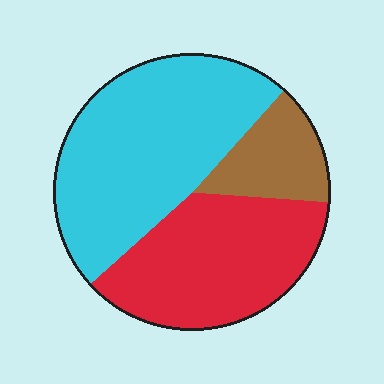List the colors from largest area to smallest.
From largest to smallest: cyan, red, brown.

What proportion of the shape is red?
Red takes up between a third and a half of the shape.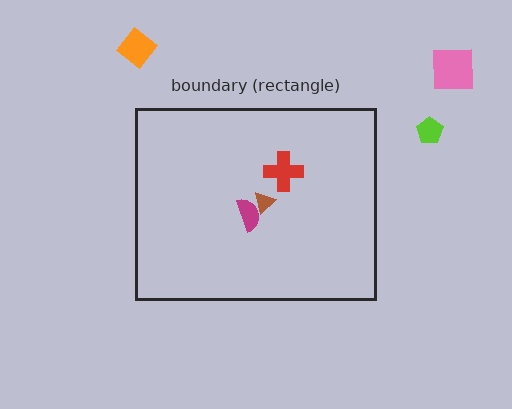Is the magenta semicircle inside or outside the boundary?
Inside.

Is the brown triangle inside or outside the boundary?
Inside.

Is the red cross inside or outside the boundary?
Inside.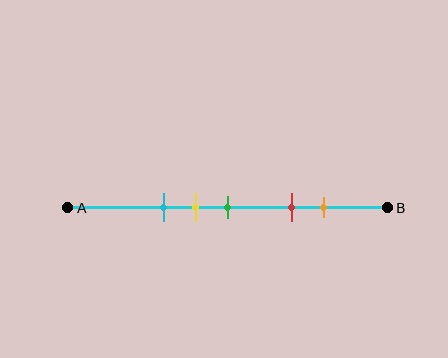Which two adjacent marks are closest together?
The yellow and green marks are the closest adjacent pair.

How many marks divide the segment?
There are 5 marks dividing the segment.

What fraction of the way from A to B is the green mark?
The green mark is approximately 50% (0.5) of the way from A to B.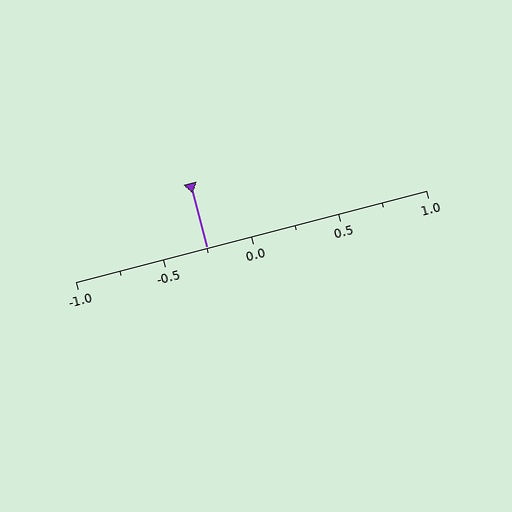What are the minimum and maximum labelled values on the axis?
The axis runs from -1.0 to 1.0.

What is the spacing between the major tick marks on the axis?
The major ticks are spaced 0.5 apart.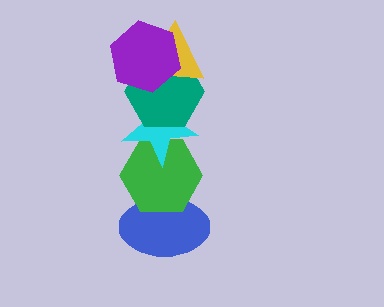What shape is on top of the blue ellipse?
The green hexagon is on top of the blue ellipse.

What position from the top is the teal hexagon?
The teal hexagon is 3rd from the top.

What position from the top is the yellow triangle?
The yellow triangle is 2nd from the top.